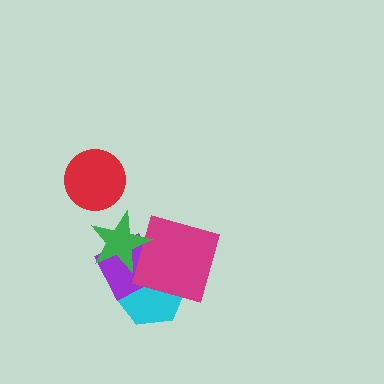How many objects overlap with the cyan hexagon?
3 objects overlap with the cyan hexagon.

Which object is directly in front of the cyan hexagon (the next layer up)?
The purple diamond is directly in front of the cyan hexagon.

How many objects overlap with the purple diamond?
3 objects overlap with the purple diamond.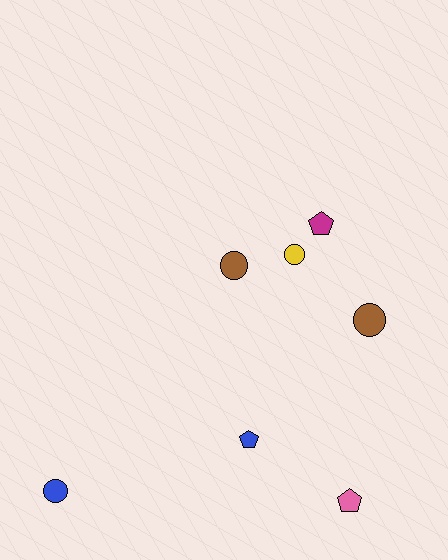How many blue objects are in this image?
There are 2 blue objects.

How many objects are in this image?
There are 7 objects.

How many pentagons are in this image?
There are 3 pentagons.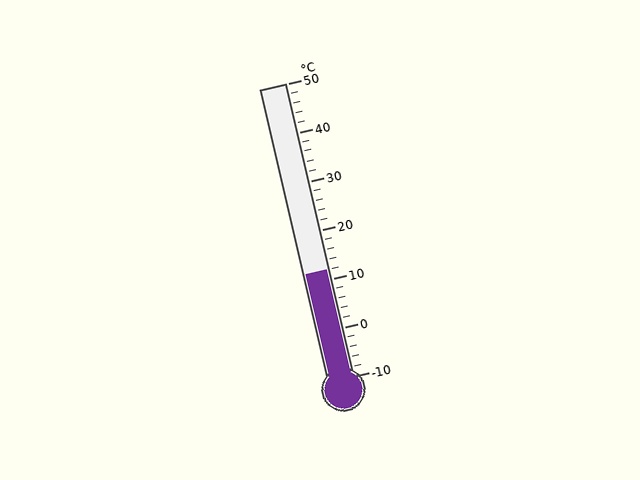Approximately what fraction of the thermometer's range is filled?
The thermometer is filled to approximately 35% of its range.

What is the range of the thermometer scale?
The thermometer scale ranges from -10°C to 50°C.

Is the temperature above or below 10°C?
The temperature is above 10°C.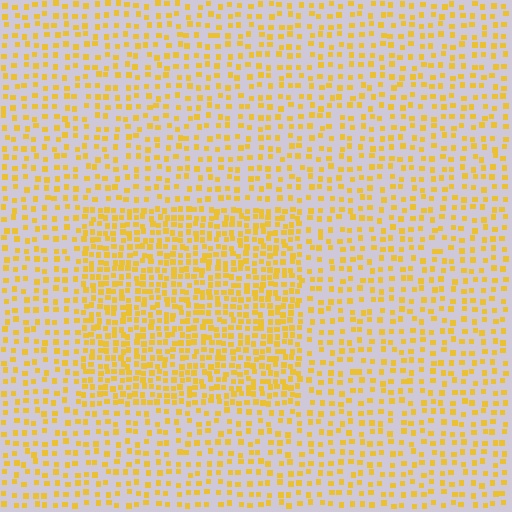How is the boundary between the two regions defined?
The boundary is defined by a change in element density (approximately 1.9x ratio). All elements are the same color, size, and shape.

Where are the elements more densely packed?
The elements are more densely packed inside the rectangle boundary.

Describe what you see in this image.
The image contains small yellow elements arranged at two different densities. A rectangle-shaped region is visible where the elements are more densely packed than the surrounding area.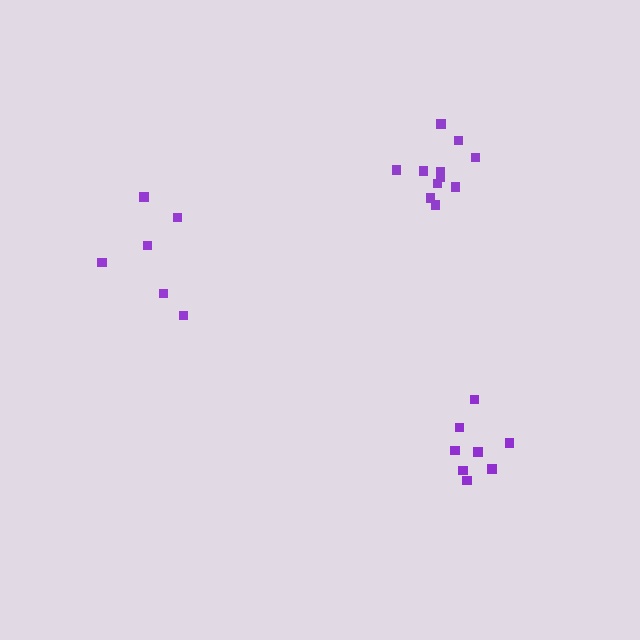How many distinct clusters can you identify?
There are 3 distinct clusters.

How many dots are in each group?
Group 1: 11 dots, Group 2: 8 dots, Group 3: 6 dots (25 total).